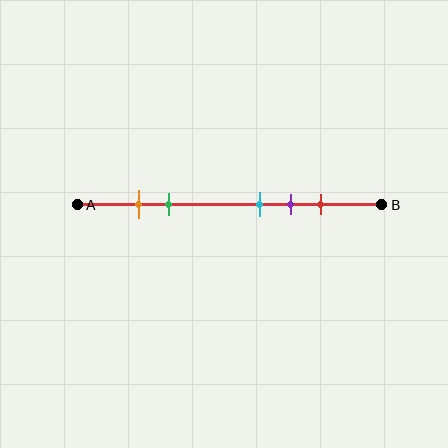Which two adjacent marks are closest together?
The orange and green marks are the closest adjacent pair.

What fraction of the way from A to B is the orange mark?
The orange mark is approximately 20% (0.2) of the way from A to B.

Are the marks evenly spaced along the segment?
No, the marks are not evenly spaced.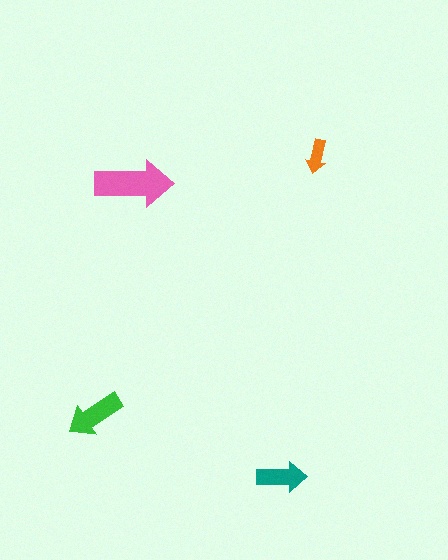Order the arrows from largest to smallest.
the pink one, the green one, the teal one, the orange one.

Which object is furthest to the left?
The green arrow is leftmost.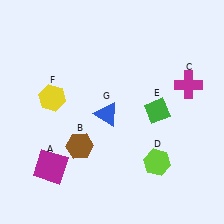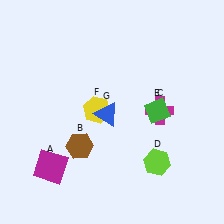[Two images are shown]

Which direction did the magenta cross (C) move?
The magenta cross (C) moved left.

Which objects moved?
The objects that moved are: the magenta cross (C), the yellow hexagon (F).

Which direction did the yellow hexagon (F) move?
The yellow hexagon (F) moved right.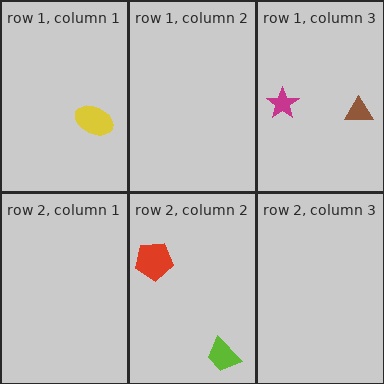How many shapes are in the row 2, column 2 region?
2.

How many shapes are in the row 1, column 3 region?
2.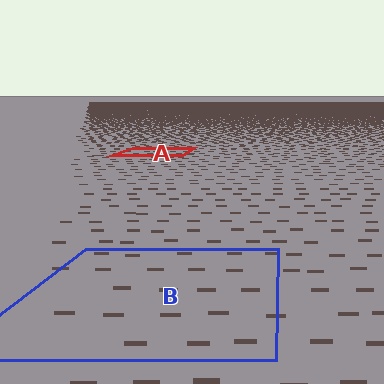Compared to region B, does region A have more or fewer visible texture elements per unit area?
Region A has more texture elements per unit area — they are packed more densely because it is farther away.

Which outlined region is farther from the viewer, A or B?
Region A is farther from the viewer — the texture elements inside it appear smaller and more densely packed.